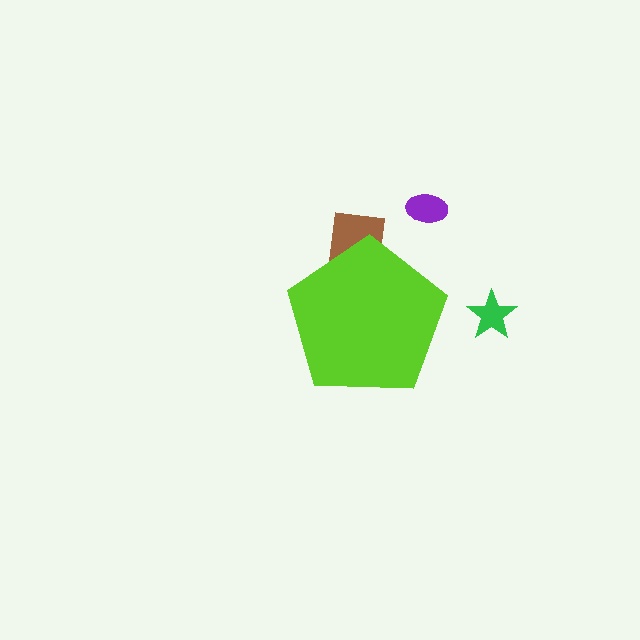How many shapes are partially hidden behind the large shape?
1 shape is partially hidden.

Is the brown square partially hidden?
Yes, the brown square is partially hidden behind the lime pentagon.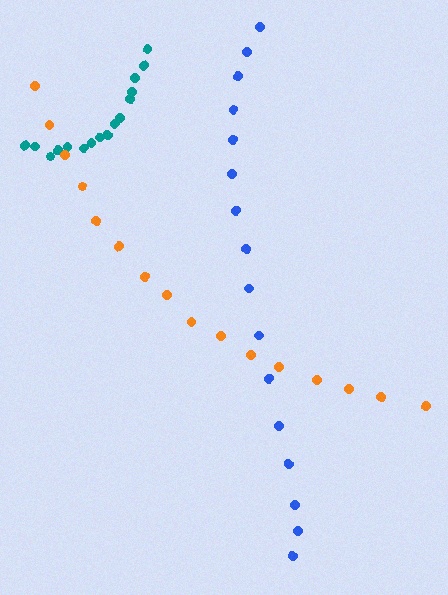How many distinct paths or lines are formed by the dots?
There are 3 distinct paths.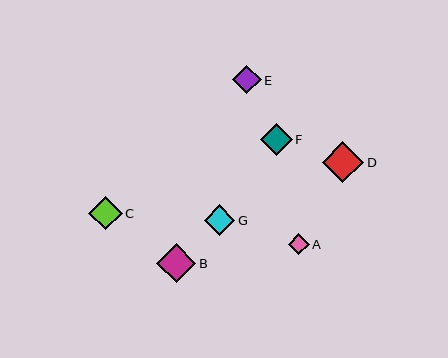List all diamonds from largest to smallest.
From largest to smallest: D, B, C, F, G, E, A.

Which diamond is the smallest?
Diamond A is the smallest with a size of approximately 21 pixels.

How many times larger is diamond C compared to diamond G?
Diamond C is approximately 1.1 times the size of diamond G.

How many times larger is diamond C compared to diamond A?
Diamond C is approximately 1.6 times the size of diamond A.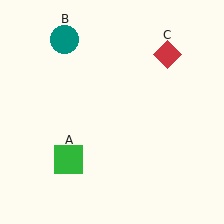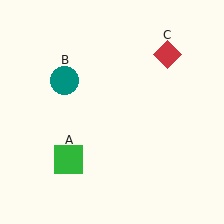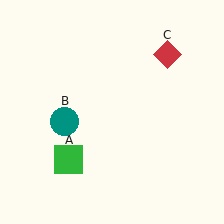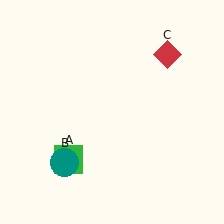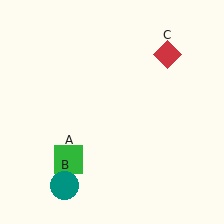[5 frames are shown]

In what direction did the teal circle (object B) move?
The teal circle (object B) moved down.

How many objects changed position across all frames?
1 object changed position: teal circle (object B).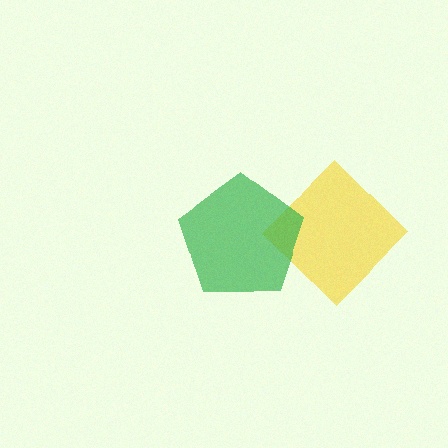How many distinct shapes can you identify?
There are 2 distinct shapes: a yellow diamond, a green pentagon.